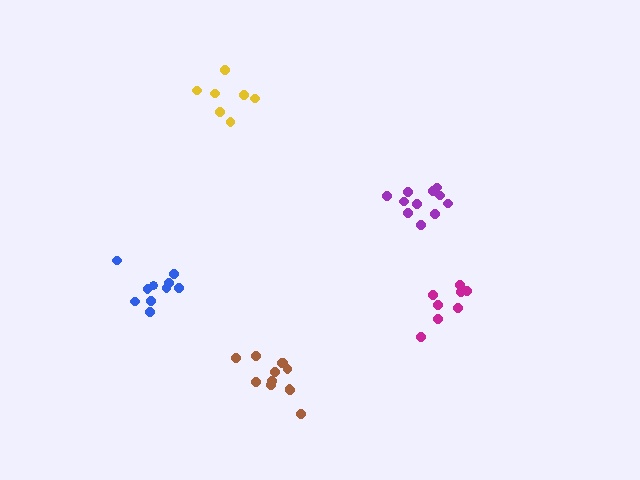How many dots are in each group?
Group 1: 10 dots, Group 2: 8 dots, Group 3: 11 dots, Group 4: 7 dots, Group 5: 12 dots (48 total).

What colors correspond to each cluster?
The clusters are colored: blue, magenta, purple, yellow, brown.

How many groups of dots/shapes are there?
There are 5 groups.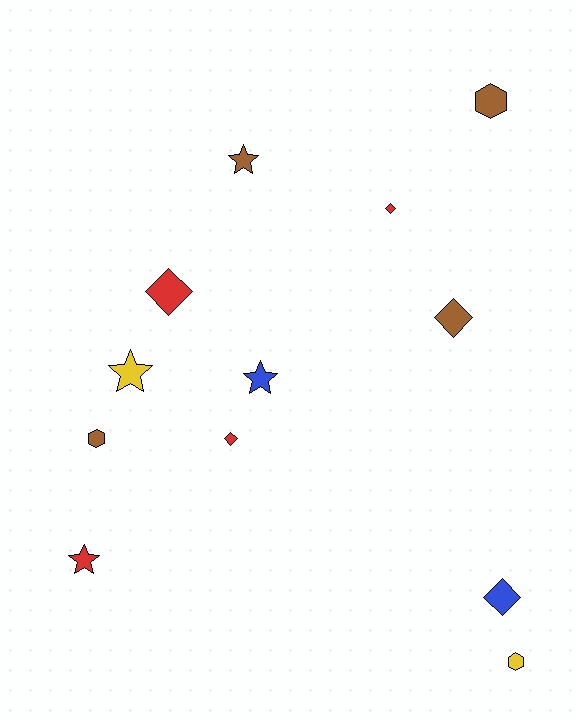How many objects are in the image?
There are 12 objects.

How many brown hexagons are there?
There are 2 brown hexagons.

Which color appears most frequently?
Brown, with 4 objects.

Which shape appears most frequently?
Diamond, with 5 objects.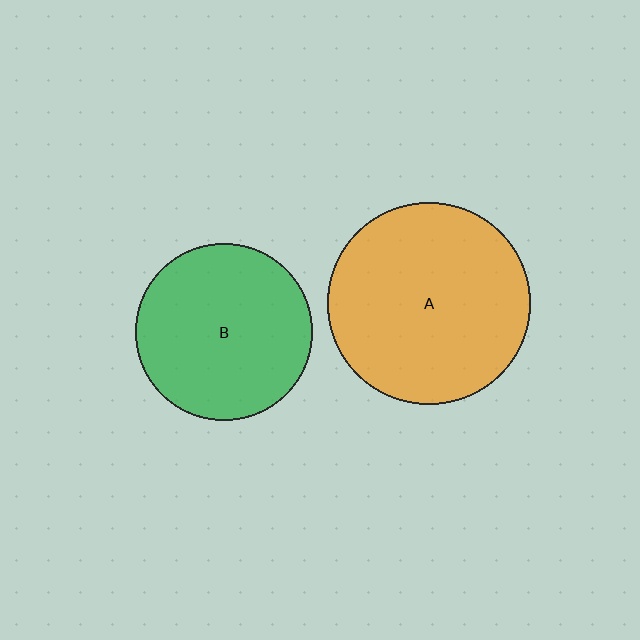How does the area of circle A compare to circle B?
Approximately 1.3 times.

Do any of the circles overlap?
No, none of the circles overlap.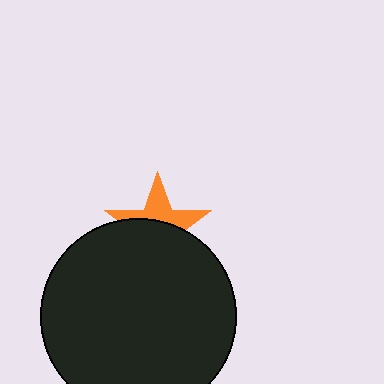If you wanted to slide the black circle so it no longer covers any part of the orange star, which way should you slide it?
Slide it down — that is the most direct way to separate the two shapes.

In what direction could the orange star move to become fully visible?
The orange star could move up. That would shift it out from behind the black circle entirely.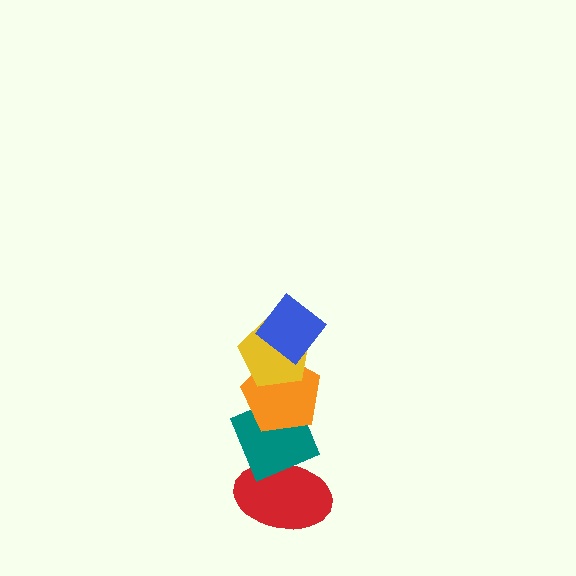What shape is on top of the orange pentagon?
The yellow pentagon is on top of the orange pentagon.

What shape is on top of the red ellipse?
The teal diamond is on top of the red ellipse.